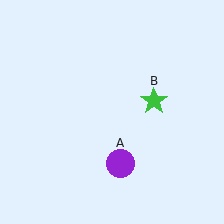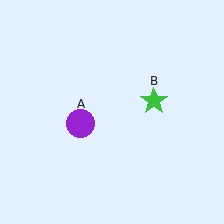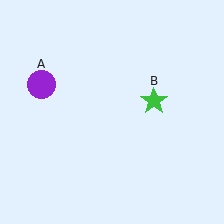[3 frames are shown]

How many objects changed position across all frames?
1 object changed position: purple circle (object A).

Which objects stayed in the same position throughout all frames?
Green star (object B) remained stationary.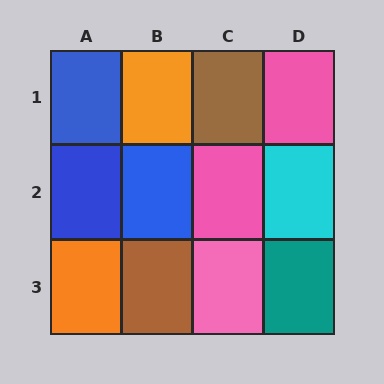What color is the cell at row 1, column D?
Pink.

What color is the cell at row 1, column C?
Brown.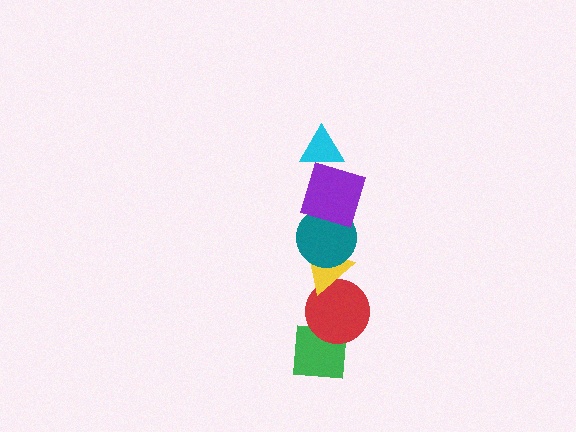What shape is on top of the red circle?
The yellow triangle is on top of the red circle.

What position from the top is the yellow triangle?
The yellow triangle is 4th from the top.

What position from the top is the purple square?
The purple square is 2nd from the top.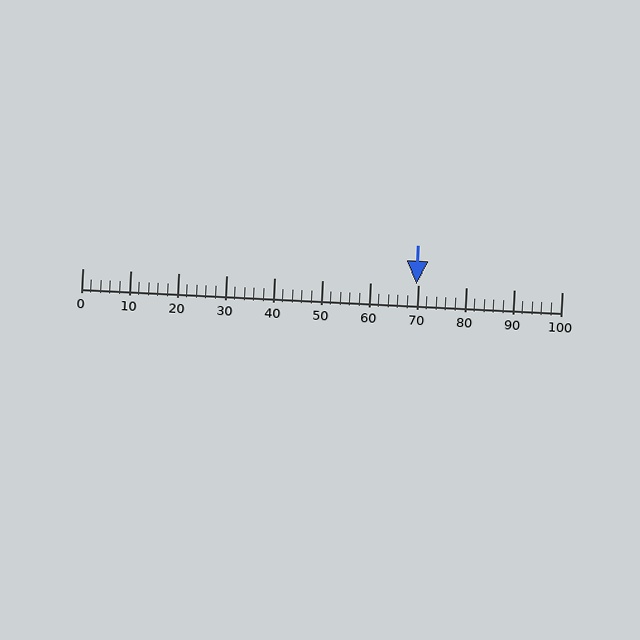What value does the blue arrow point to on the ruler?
The blue arrow points to approximately 70.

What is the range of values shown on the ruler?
The ruler shows values from 0 to 100.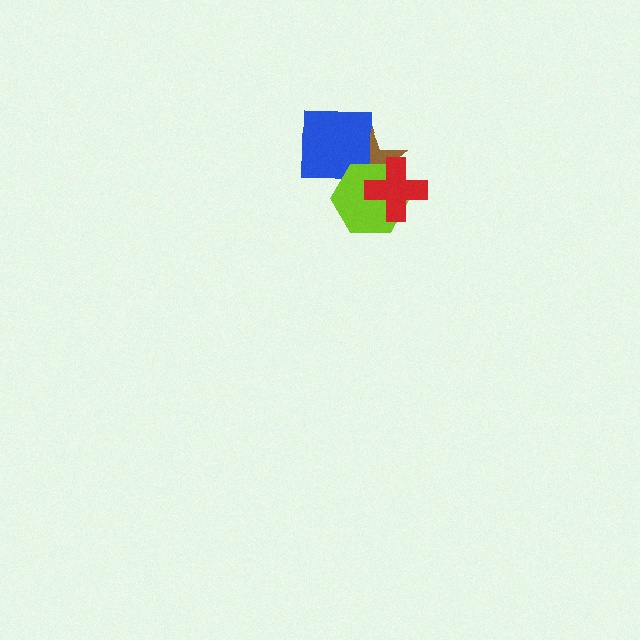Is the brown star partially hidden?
Yes, it is partially covered by another shape.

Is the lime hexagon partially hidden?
Yes, it is partially covered by another shape.